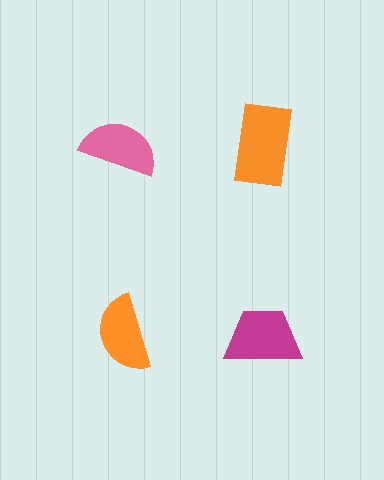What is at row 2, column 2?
A magenta trapezoid.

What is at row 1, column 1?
A pink semicircle.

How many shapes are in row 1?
2 shapes.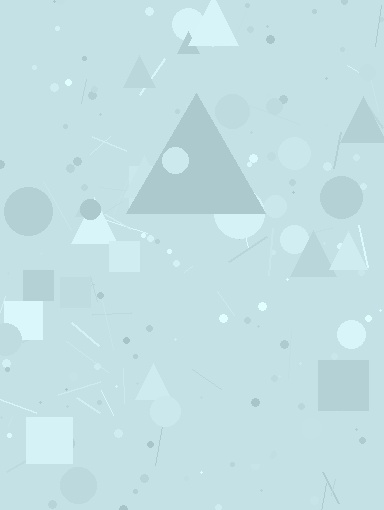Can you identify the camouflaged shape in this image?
The camouflaged shape is a triangle.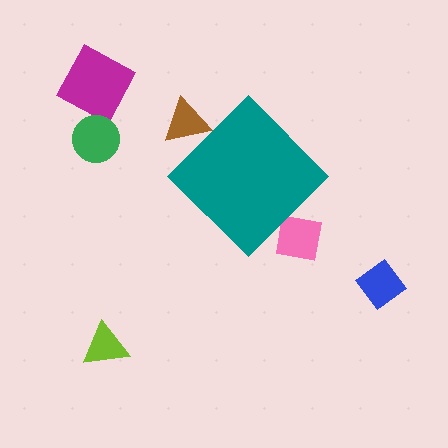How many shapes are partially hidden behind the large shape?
2 shapes are partially hidden.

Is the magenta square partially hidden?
No, the magenta square is fully visible.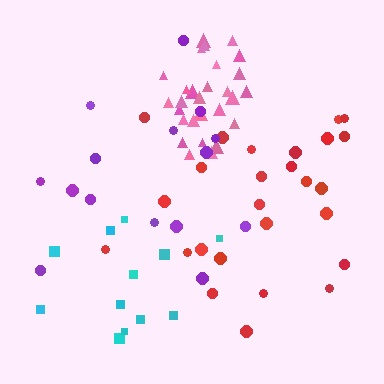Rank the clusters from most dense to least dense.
pink, red, cyan, purple.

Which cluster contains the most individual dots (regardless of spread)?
Pink (29).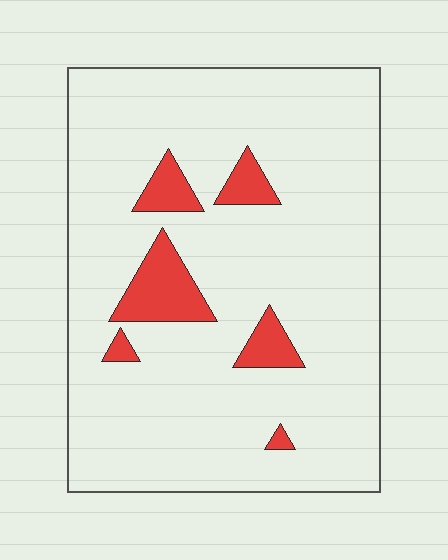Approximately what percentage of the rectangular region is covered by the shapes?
Approximately 10%.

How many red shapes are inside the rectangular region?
6.